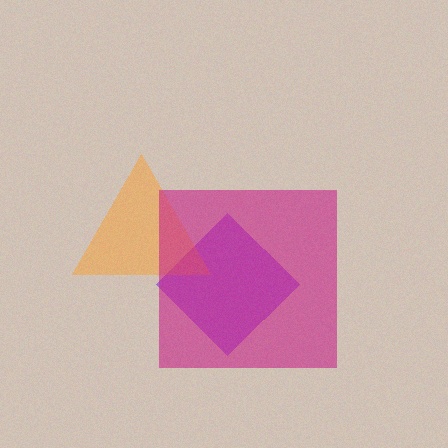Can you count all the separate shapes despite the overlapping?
Yes, there are 3 separate shapes.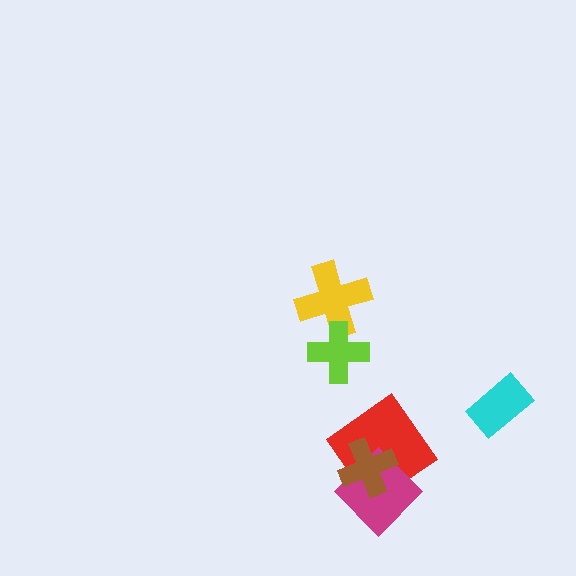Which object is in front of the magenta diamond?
The brown cross is in front of the magenta diamond.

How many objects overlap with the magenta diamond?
2 objects overlap with the magenta diamond.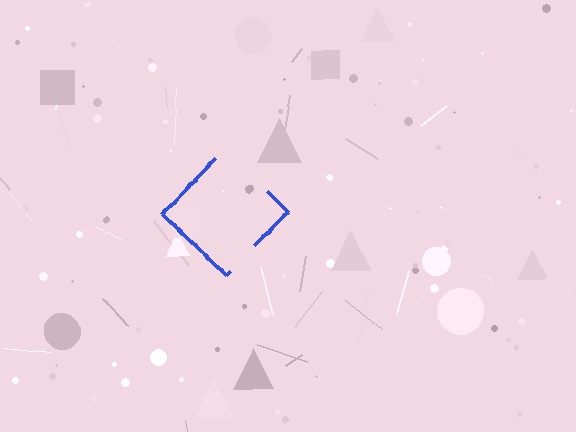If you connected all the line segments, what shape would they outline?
They would outline a diamond.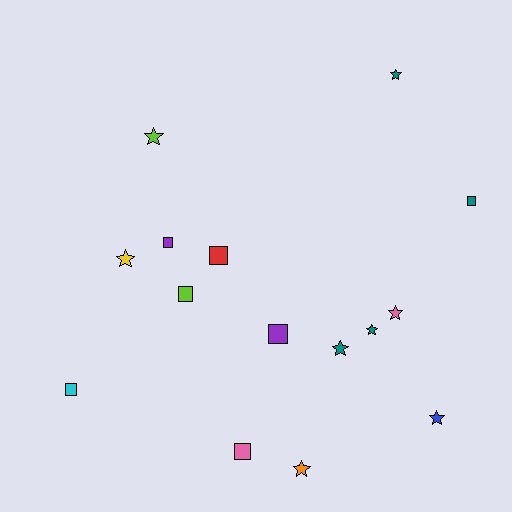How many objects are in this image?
There are 15 objects.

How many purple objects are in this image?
There are 2 purple objects.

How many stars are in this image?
There are 8 stars.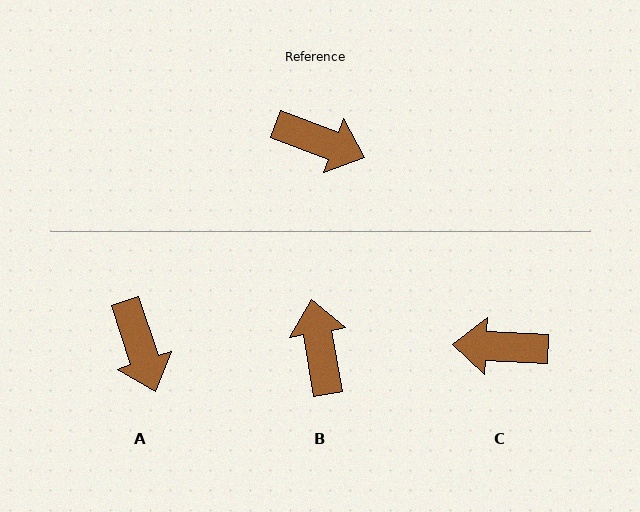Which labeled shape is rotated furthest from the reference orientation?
C, about 162 degrees away.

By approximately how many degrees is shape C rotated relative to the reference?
Approximately 162 degrees clockwise.